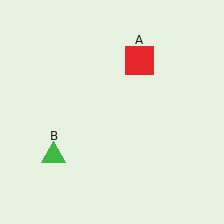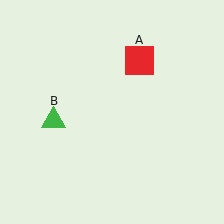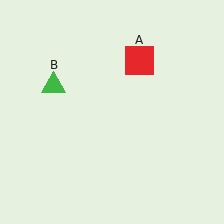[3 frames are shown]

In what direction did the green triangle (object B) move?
The green triangle (object B) moved up.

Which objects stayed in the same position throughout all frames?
Red square (object A) remained stationary.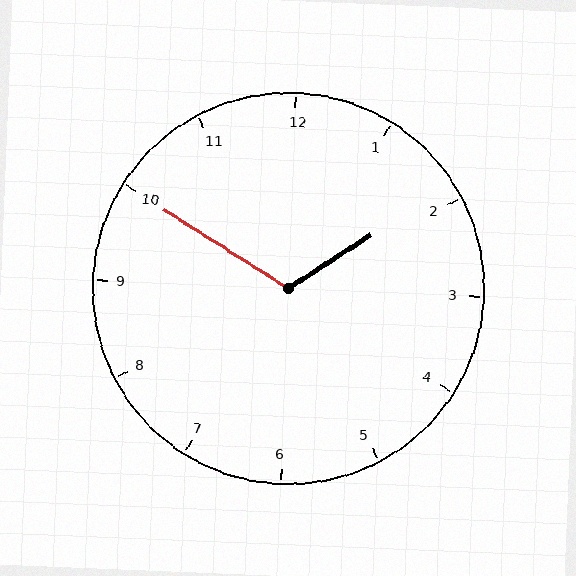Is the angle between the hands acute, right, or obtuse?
It is obtuse.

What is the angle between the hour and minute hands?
Approximately 115 degrees.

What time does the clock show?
1:50.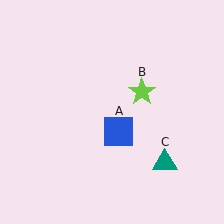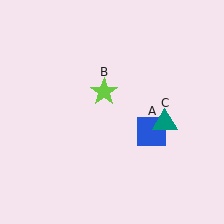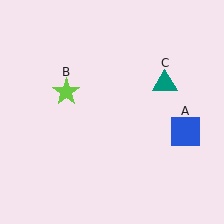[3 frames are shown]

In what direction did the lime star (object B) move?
The lime star (object B) moved left.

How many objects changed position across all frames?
3 objects changed position: blue square (object A), lime star (object B), teal triangle (object C).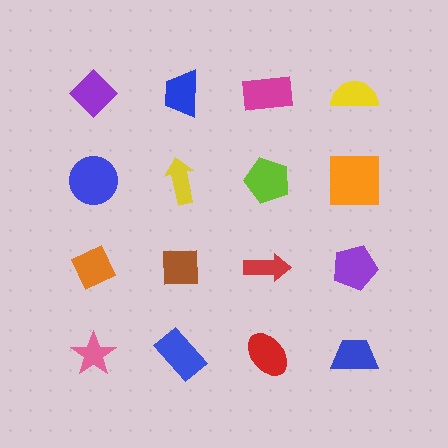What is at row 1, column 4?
A yellow semicircle.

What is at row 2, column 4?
An orange square.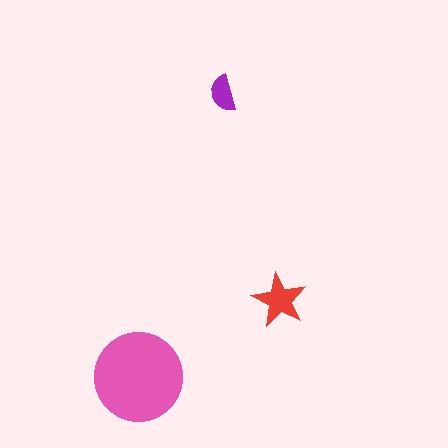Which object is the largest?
The pink circle.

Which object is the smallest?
The purple semicircle.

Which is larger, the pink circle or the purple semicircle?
The pink circle.